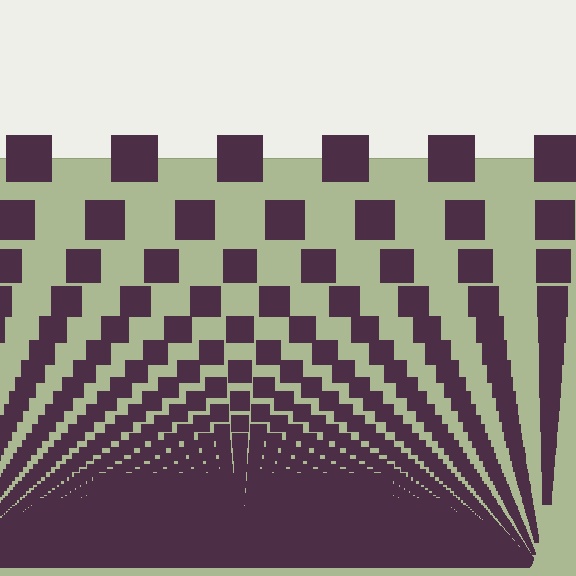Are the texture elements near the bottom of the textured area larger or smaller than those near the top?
Smaller. The gradient is inverted — elements near the bottom are smaller and denser.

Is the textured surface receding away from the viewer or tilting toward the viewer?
The surface appears to tilt toward the viewer. Texture elements get larger and sparser toward the top.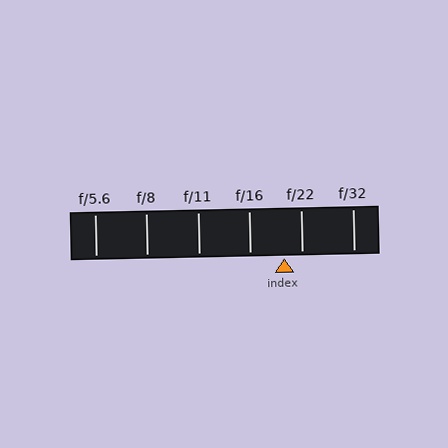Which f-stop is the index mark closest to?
The index mark is closest to f/22.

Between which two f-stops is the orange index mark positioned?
The index mark is between f/16 and f/22.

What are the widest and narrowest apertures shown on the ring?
The widest aperture shown is f/5.6 and the narrowest is f/32.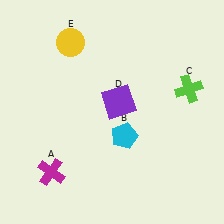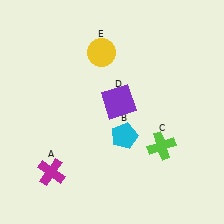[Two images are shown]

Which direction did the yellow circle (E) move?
The yellow circle (E) moved right.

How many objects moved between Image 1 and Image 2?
2 objects moved between the two images.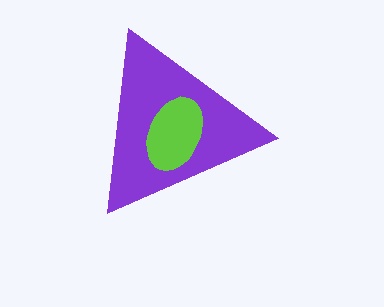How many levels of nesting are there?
2.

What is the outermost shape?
The purple triangle.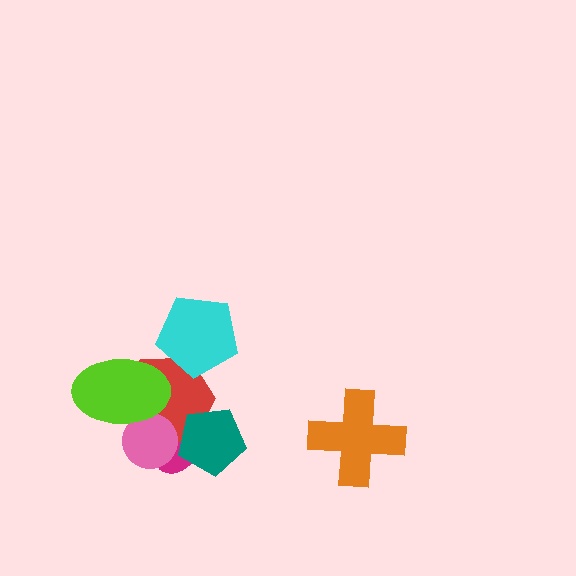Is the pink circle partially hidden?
Yes, it is partially covered by another shape.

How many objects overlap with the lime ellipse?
2 objects overlap with the lime ellipse.